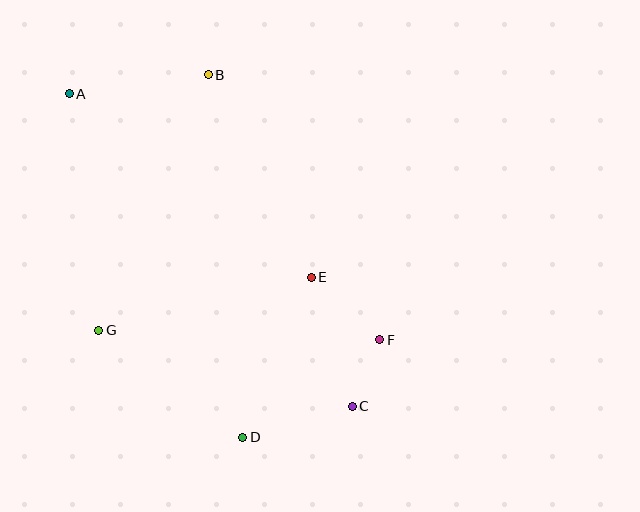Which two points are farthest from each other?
Points A and C are farthest from each other.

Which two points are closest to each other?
Points C and F are closest to each other.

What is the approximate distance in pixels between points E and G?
The distance between E and G is approximately 219 pixels.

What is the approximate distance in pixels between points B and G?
The distance between B and G is approximately 278 pixels.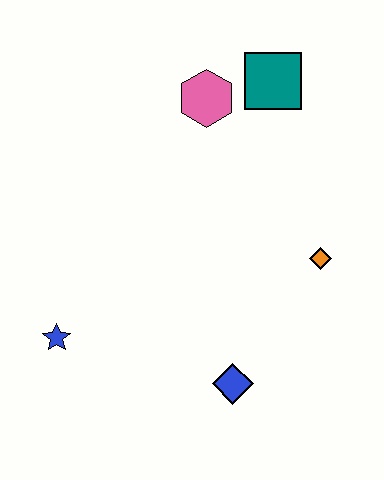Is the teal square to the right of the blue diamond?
Yes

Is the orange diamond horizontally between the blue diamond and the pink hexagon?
No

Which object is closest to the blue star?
The blue diamond is closest to the blue star.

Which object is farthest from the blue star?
The teal square is farthest from the blue star.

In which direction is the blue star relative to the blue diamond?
The blue star is to the left of the blue diamond.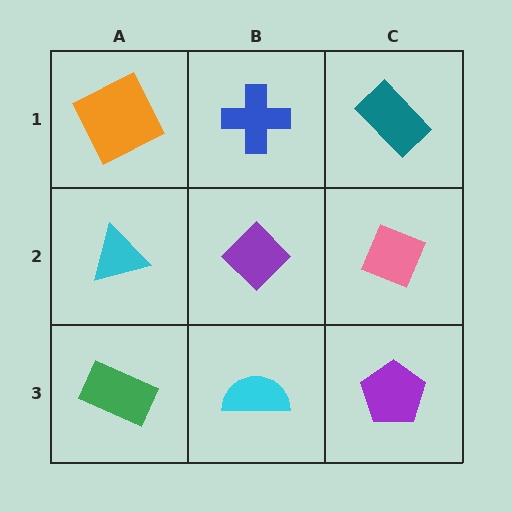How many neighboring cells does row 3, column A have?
2.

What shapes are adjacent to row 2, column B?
A blue cross (row 1, column B), a cyan semicircle (row 3, column B), a cyan triangle (row 2, column A), a pink diamond (row 2, column C).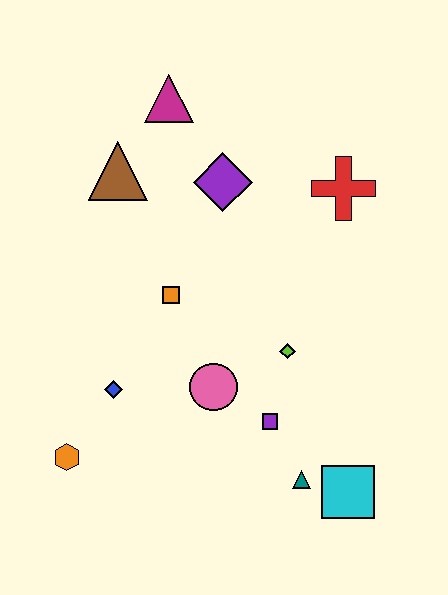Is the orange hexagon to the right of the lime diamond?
No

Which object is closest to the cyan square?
The teal triangle is closest to the cyan square.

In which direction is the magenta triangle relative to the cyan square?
The magenta triangle is above the cyan square.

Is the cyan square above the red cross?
No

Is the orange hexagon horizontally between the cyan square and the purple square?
No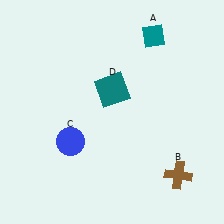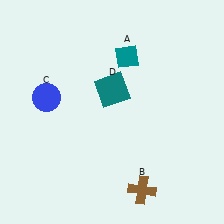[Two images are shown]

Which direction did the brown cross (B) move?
The brown cross (B) moved left.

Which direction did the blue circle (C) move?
The blue circle (C) moved up.